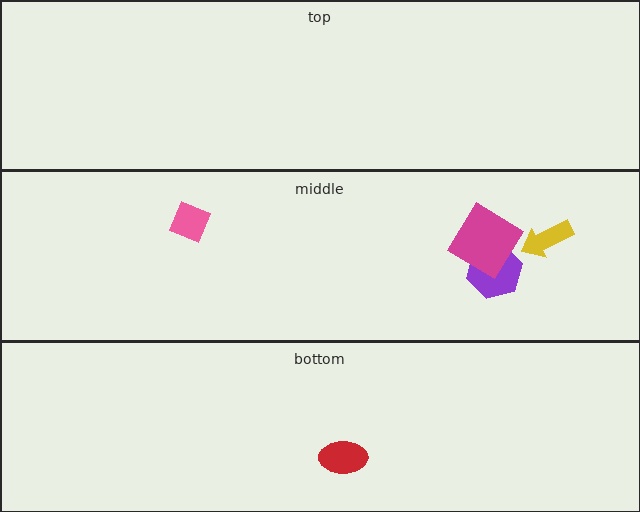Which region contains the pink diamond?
The middle region.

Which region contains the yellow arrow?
The middle region.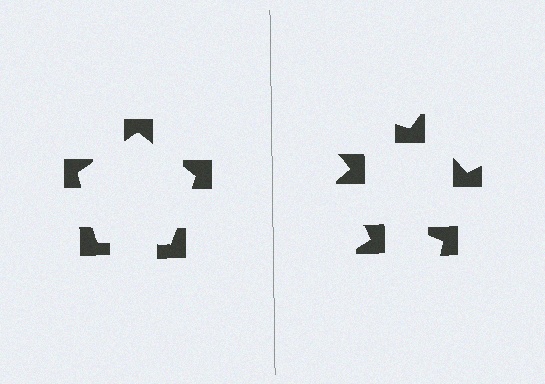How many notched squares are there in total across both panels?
10 — 5 on each side.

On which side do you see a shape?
An illusory pentagon appears on the left side. On the right side the wedge cuts are rotated, so no coherent shape forms.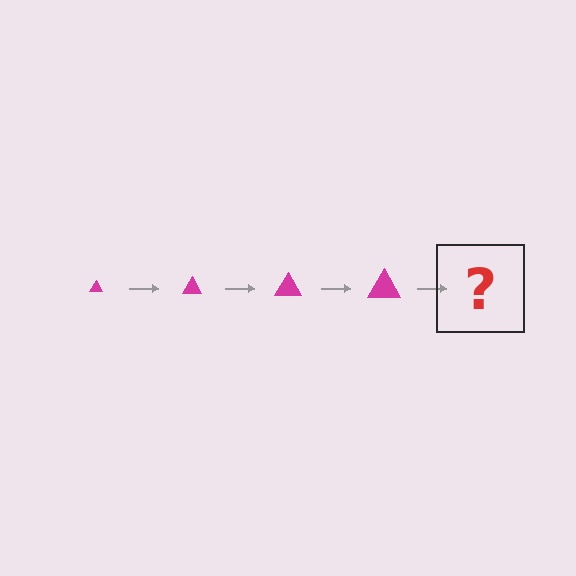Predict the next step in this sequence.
The next step is a magenta triangle, larger than the previous one.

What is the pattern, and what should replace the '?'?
The pattern is that the triangle gets progressively larger each step. The '?' should be a magenta triangle, larger than the previous one.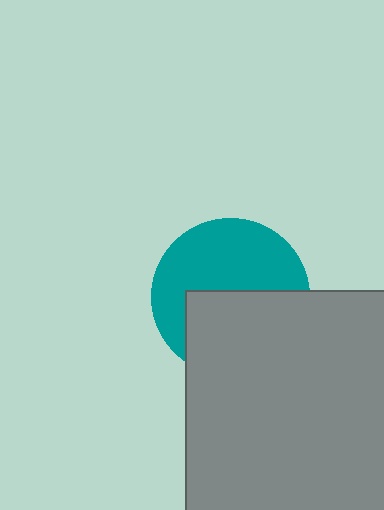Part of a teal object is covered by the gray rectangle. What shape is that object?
It is a circle.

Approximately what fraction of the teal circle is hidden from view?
Roughly 47% of the teal circle is hidden behind the gray rectangle.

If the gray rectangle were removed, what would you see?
You would see the complete teal circle.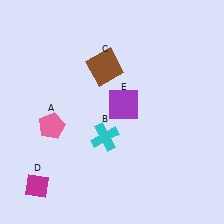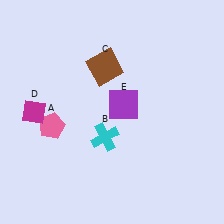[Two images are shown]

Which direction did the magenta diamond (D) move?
The magenta diamond (D) moved up.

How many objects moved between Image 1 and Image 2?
1 object moved between the two images.